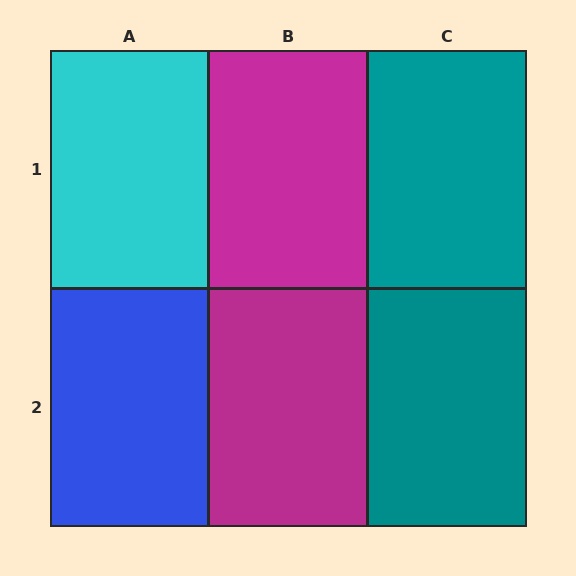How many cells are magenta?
2 cells are magenta.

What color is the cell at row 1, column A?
Cyan.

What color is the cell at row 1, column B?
Magenta.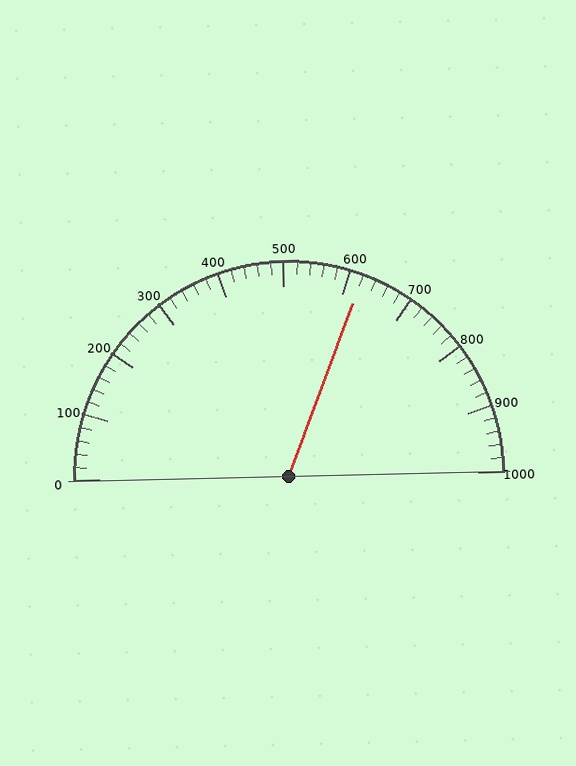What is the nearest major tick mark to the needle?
The nearest major tick mark is 600.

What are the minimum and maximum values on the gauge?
The gauge ranges from 0 to 1000.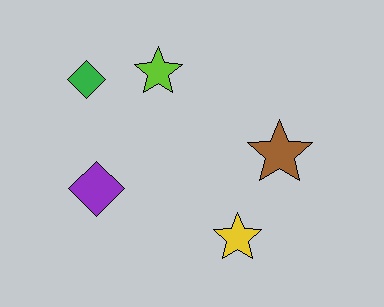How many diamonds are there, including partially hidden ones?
There are 2 diamonds.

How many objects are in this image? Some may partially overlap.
There are 5 objects.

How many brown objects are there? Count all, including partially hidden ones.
There is 1 brown object.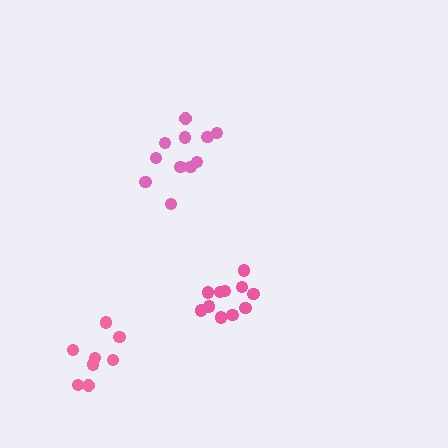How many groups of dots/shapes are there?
There are 3 groups.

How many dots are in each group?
Group 1: 11 dots, Group 2: 11 dots, Group 3: 8 dots (30 total).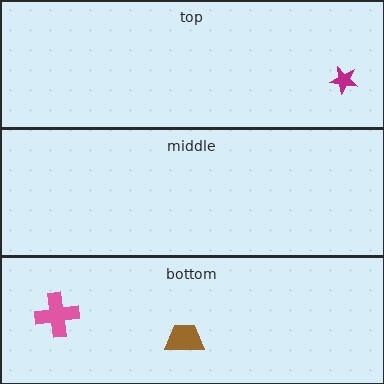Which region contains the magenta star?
The top region.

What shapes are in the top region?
The magenta star.